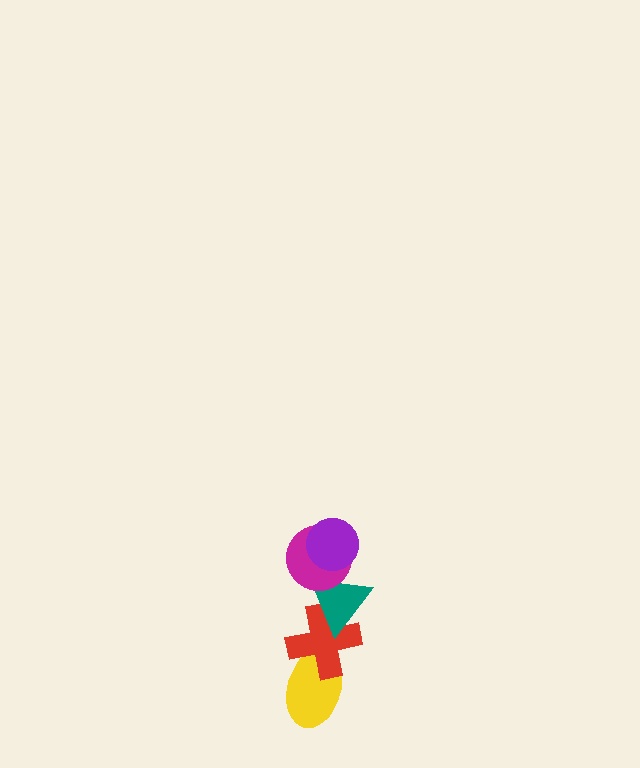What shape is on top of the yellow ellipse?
The red cross is on top of the yellow ellipse.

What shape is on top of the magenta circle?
The purple circle is on top of the magenta circle.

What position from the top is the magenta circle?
The magenta circle is 2nd from the top.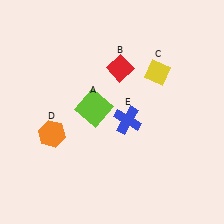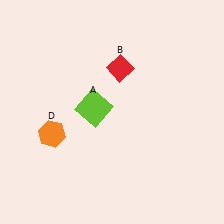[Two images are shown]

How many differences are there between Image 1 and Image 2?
There are 2 differences between the two images.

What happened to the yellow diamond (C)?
The yellow diamond (C) was removed in Image 2. It was in the top-right area of Image 1.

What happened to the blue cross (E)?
The blue cross (E) was removed in Image 2. It was in the bottom-right area of Image 1.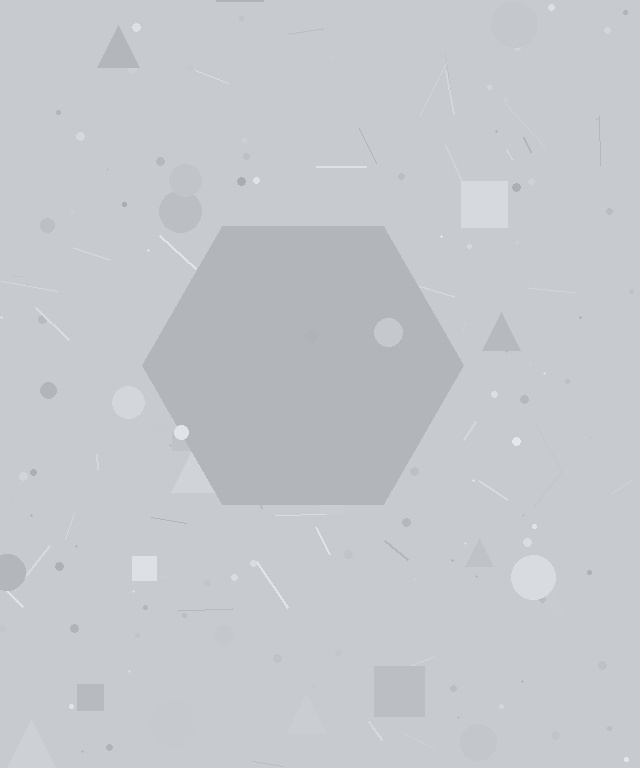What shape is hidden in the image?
A hexagon is hidden in the image.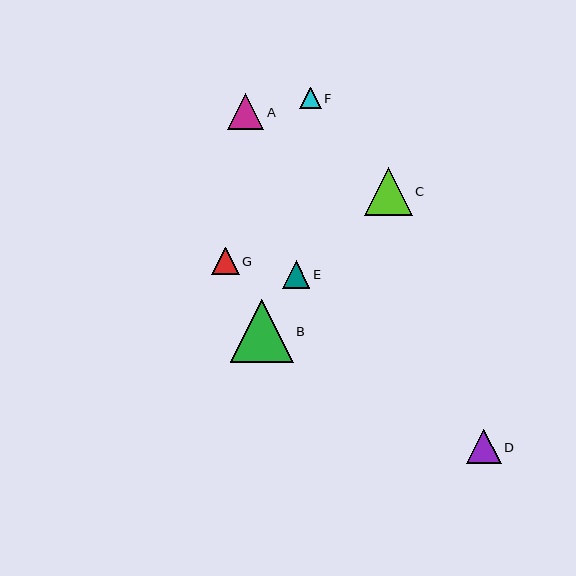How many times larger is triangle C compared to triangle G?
Triangle C is approximately 1.8 times the size of triangle G.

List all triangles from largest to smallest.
From largest to smallest: B, C, A, D, G, E, F.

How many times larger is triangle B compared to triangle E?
Triangle B is approximately 2.3 times the size of triangle E.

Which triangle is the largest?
Triangle B is the largest with a size of approximately 63 pixels.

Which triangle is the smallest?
Triangle F is the smallest with a size of approximately 21 pixels.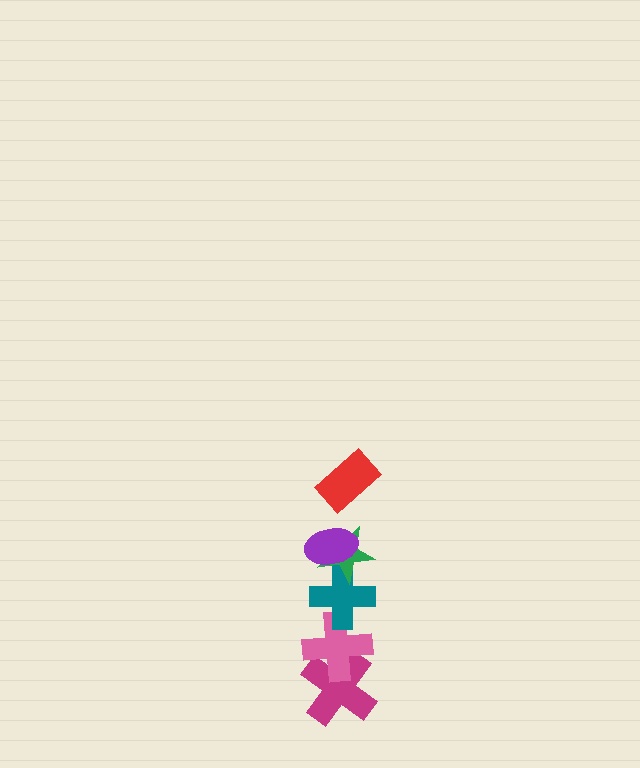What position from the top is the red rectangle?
The red rectangle is 1st from the top.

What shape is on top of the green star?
The purple ellipse is on top of the green star.